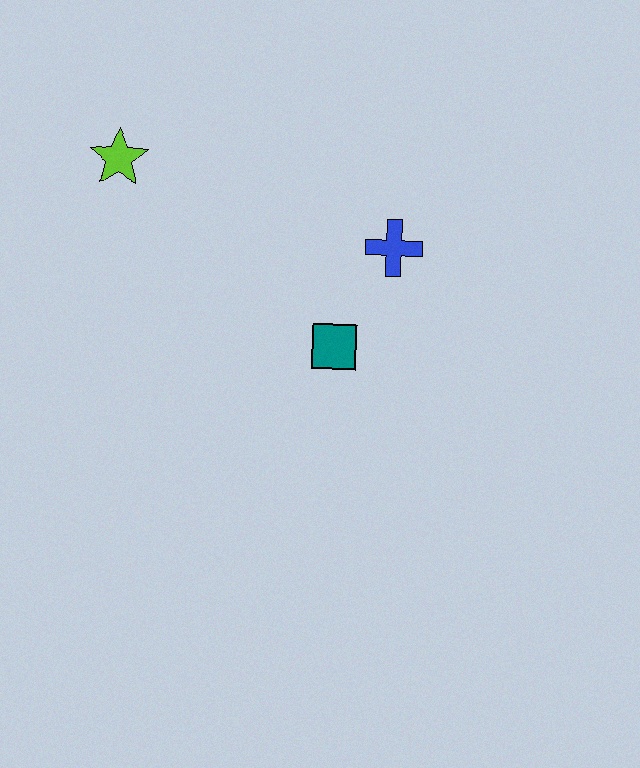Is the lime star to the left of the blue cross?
Yes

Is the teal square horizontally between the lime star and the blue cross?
Yes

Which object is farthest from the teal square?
The lime star is farthest from the teal square.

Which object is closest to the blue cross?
The teal square is closest to the blue cross.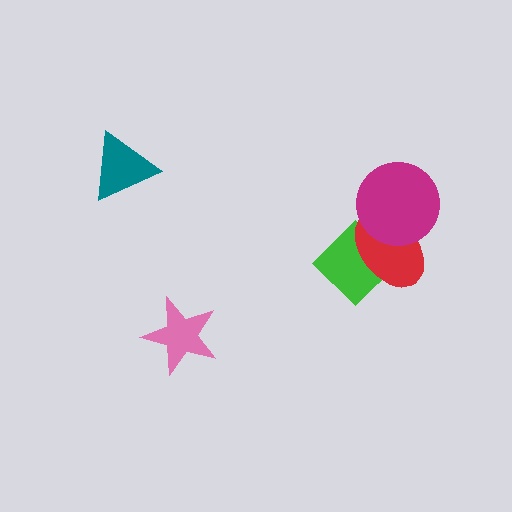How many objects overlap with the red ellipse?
2 objects overlap with the red ellipse.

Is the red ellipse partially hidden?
Yes, it is partially covered by another shape.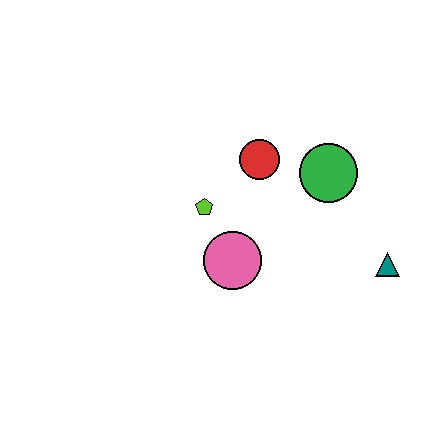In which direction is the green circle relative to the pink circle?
The green circle is to the right of the pink circle.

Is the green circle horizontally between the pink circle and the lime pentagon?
No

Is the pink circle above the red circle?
No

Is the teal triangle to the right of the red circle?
Yes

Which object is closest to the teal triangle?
The green circle is closest to the teal triangle.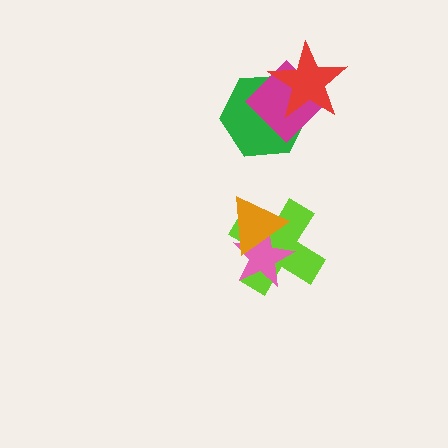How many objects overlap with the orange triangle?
2 objects overlap with the orange triangle.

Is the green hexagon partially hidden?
Yes, it is partially covered by another shape.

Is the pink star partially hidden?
Yes, it is partially covered by another shape.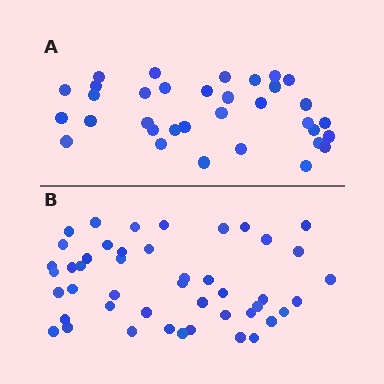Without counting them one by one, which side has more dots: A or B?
Region B (the bottom region) has more dots.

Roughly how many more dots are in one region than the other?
Region B has roughly 12 or so more dots than region A.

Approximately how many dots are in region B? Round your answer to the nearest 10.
About 50 dots. (The exact count is 46, which rounds to 50.)